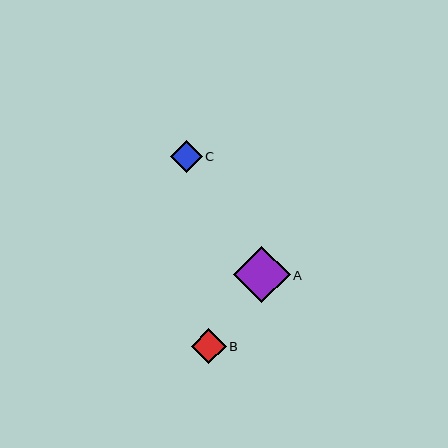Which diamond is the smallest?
Diamond C is the smallest with a size of approximately 32 pixels.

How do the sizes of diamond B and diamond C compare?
Diamond B and diamond C are approximately the same size.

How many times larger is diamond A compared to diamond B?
Diamond A is approximately 1.6 times the size of diamond B.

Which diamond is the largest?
Diamond A is the largest with a size of approximately 57 pixels.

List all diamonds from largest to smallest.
From largest to smallest: A, B, C.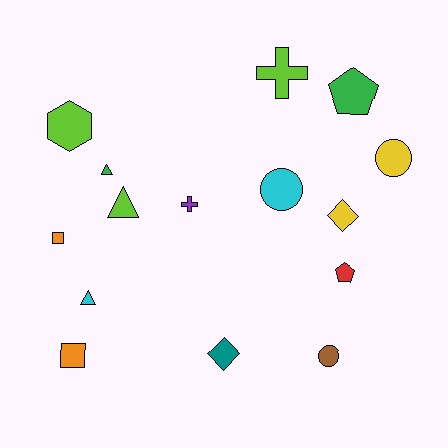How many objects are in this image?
There are 15 objects.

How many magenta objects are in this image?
There are no magenta objects.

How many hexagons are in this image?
There is 1 hexagon.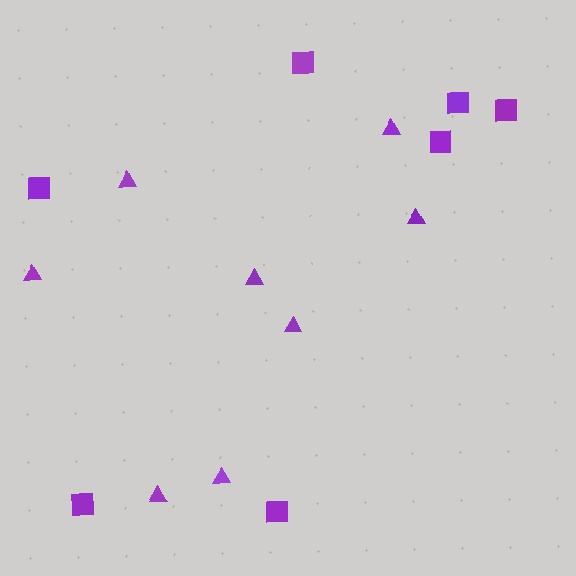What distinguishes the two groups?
There are 2 groups: one group of triangles (8) and one group of squares (7).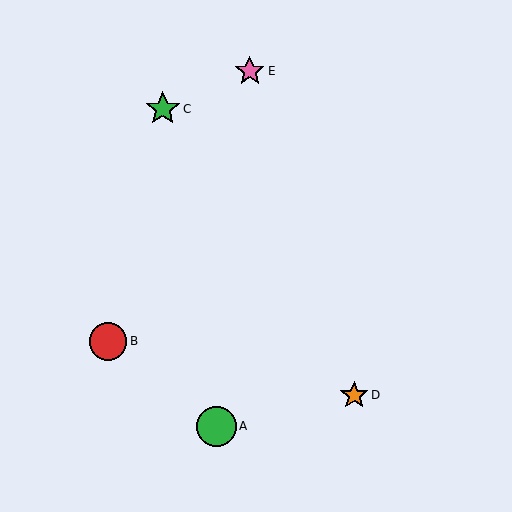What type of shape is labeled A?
Shape A is a green circle.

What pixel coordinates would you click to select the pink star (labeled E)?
Click at (250, 71) to select the pink star E.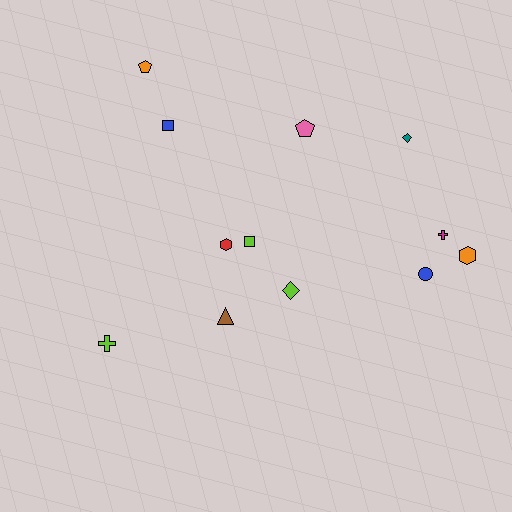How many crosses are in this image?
There are 2 crosses.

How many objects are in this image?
There are 12 objects.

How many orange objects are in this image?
There are 2 orange objects.